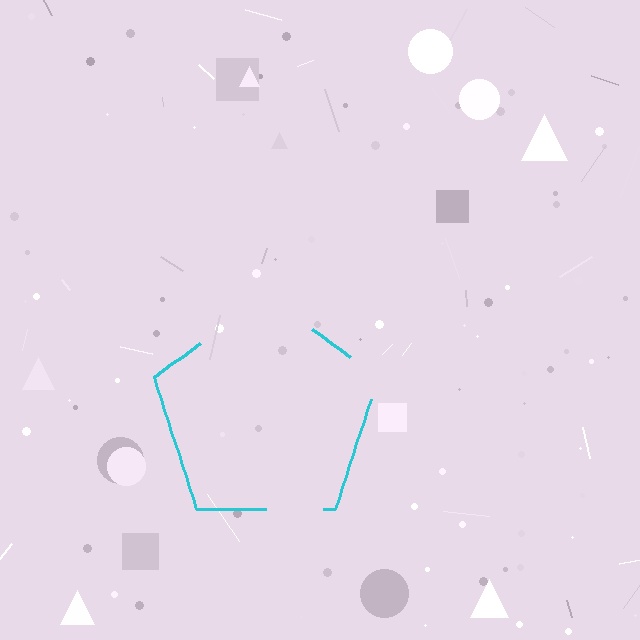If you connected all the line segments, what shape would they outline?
They would outline a pentagon.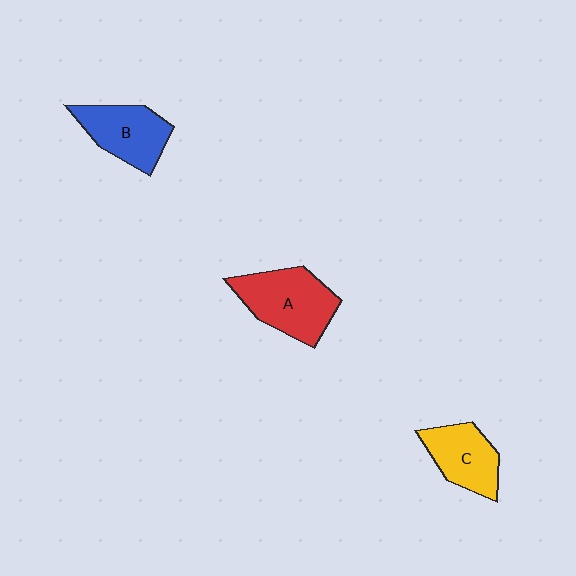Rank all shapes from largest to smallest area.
From largest to smallest: A (red), B (blue), C (yellow).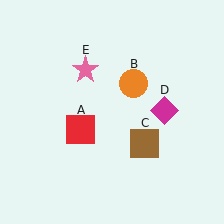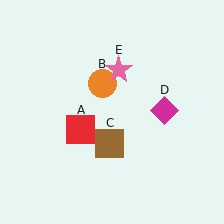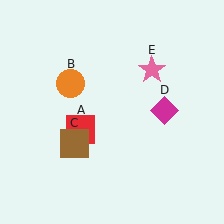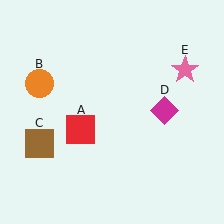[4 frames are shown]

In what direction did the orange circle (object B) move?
The orange circle (object B) moved left.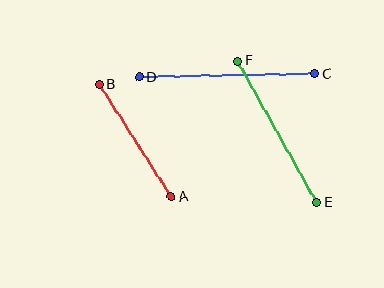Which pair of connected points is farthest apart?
Points C and D are farthest apart.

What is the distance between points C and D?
The distance is approximately 175 pixels.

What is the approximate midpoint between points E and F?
The midpoint is at approximately (277, 132) pixels.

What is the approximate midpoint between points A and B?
The midpoint is at approximately (135, 141) pixels.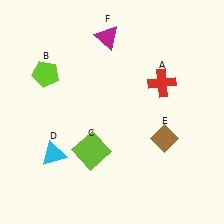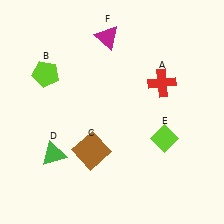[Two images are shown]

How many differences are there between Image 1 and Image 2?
There are 3 differences between the two images.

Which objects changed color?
C changed from lime to brown. D changed from cyan to green. E changed from brown to lime.